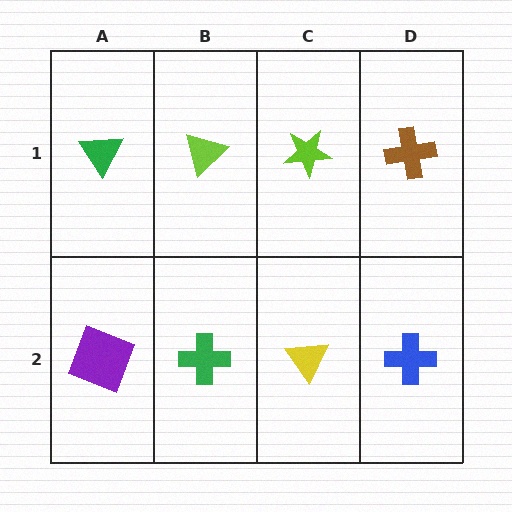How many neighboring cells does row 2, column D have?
2.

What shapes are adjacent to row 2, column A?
A green triangle (row 1, column A), a green cross (row 2, column B).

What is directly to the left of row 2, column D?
A yellow triangle.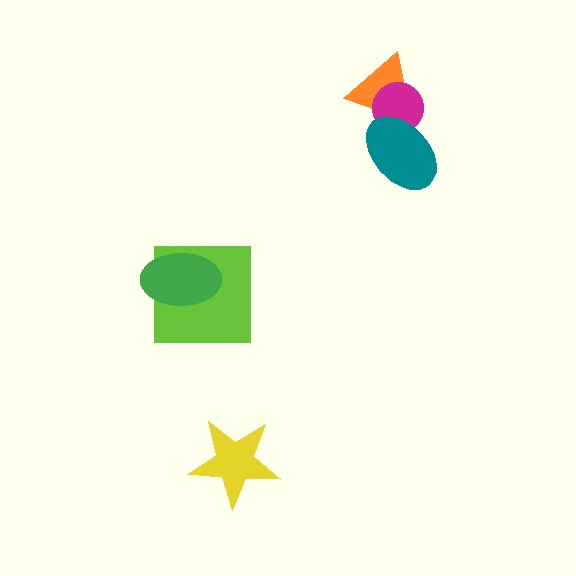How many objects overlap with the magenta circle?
2 objects overlap with the magenta circle.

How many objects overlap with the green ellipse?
1 object overlaps with the green ellipse.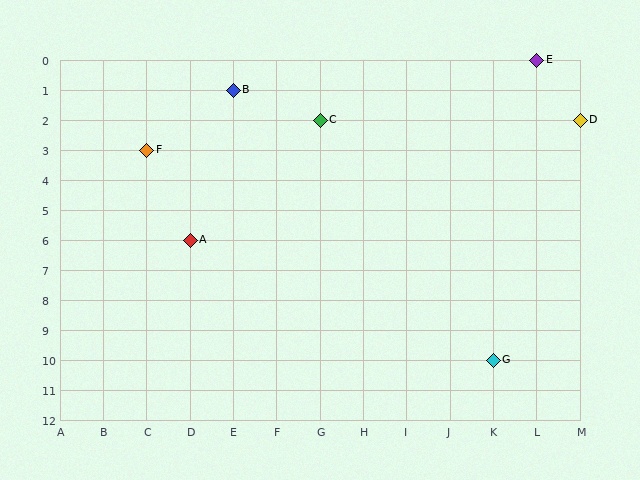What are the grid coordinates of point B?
Point B is at grid coordinates (E, 1).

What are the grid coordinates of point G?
Point G is at grid coordinates (K, 10).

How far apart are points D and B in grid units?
Points D and B are 8 columns and 1 row apart (about 8.1 grid units diagonally).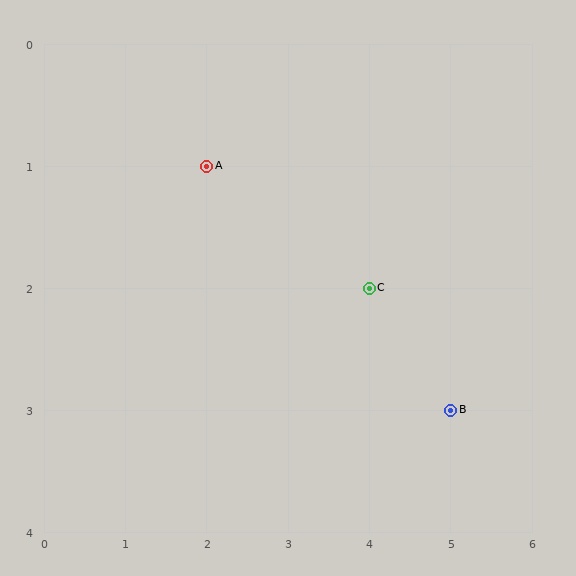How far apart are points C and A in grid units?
Points C and A are 2 columns and 1 row apart (about 2.2 grid units diagonally).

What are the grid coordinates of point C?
Point C is at grid coordinates (4, 2).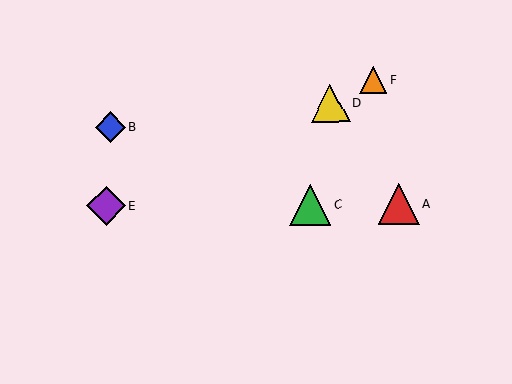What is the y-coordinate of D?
Object D is at y≈103.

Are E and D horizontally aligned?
No, E is at y≈206 and D is at y≈103.